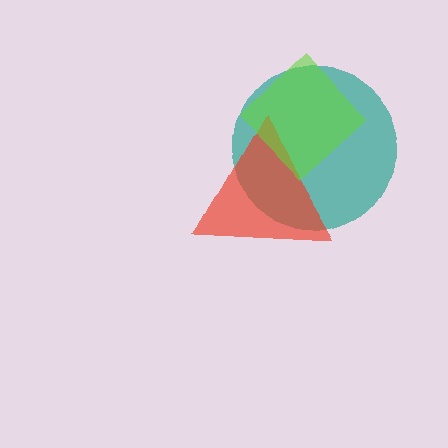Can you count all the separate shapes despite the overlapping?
Yes, there are 3 separate shapes.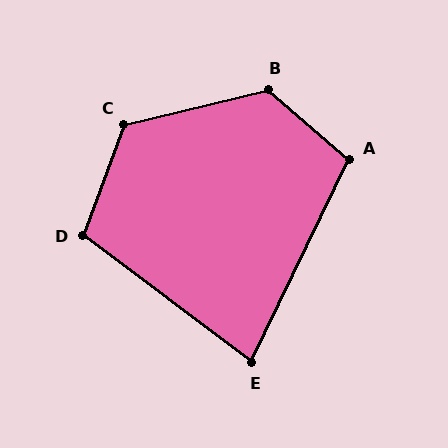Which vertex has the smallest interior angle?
E, at approximately 79 degrees.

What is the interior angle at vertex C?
Approximately 124 degrees (obtuse).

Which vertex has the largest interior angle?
B, at approximately 126 degrees.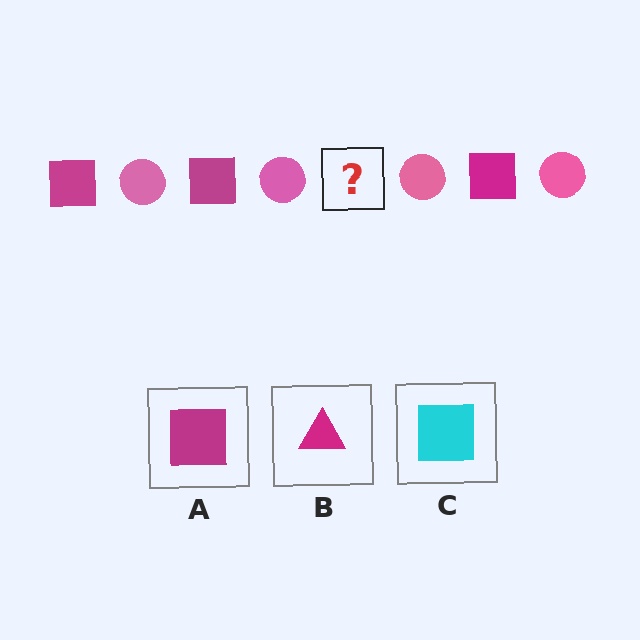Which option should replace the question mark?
Option A.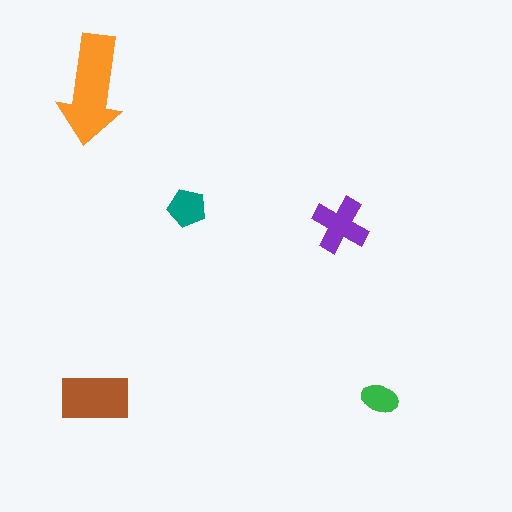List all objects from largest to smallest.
The orange arrow, the brown rectangle, the purple cross, the teal pentagon, the green ellipse.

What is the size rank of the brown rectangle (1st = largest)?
2nd.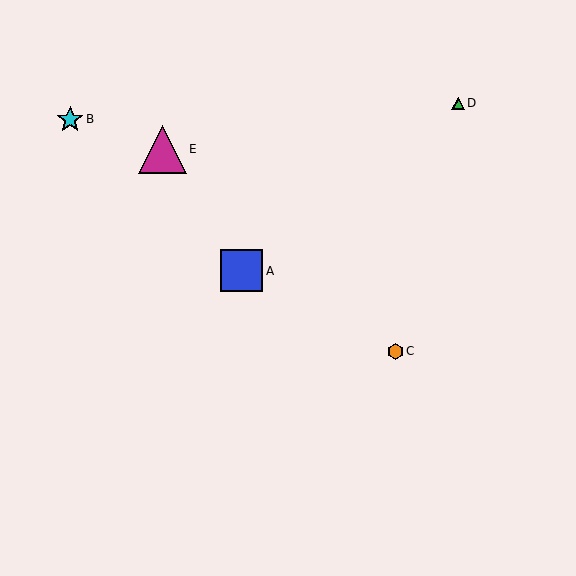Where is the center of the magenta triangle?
The center of the magenta triangle is at (162, 149).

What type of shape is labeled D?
Shape D is a green triangle.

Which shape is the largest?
The magenta triangle (labeled E) is the largest.